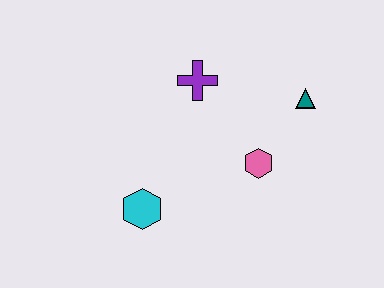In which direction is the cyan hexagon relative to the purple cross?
The cyan hexagon is below the purple cross.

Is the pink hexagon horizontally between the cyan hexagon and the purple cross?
No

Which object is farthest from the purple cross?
The cyan hexagon is farthest from the purple cross.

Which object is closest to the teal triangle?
The pink hexagon is closest to the teal triangle.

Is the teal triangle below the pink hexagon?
No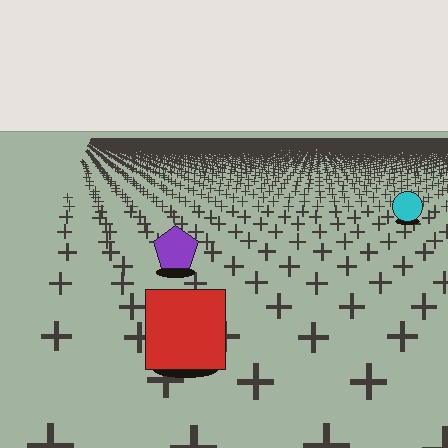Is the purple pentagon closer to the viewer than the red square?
No. The red square is closer — you can tell from the texture gradient: the ground texture is coarser near it.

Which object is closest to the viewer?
The red square is closest. The texture marks near it are larger and more spread out.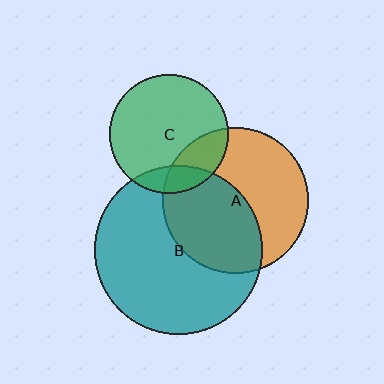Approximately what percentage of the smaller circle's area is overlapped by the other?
Approximately 20%.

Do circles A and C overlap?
Yes.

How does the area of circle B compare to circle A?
Approximately 1.3 times.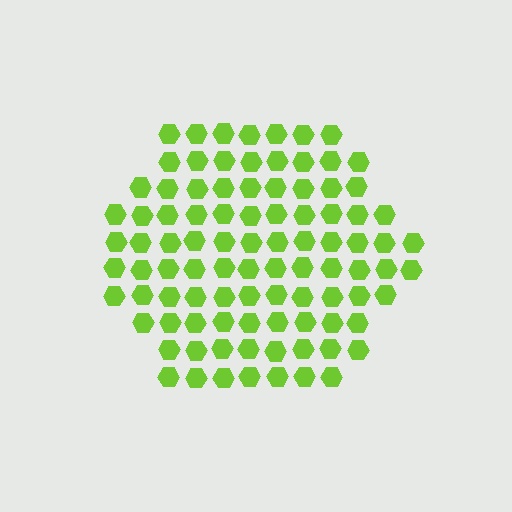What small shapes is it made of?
It is made of small hexagons.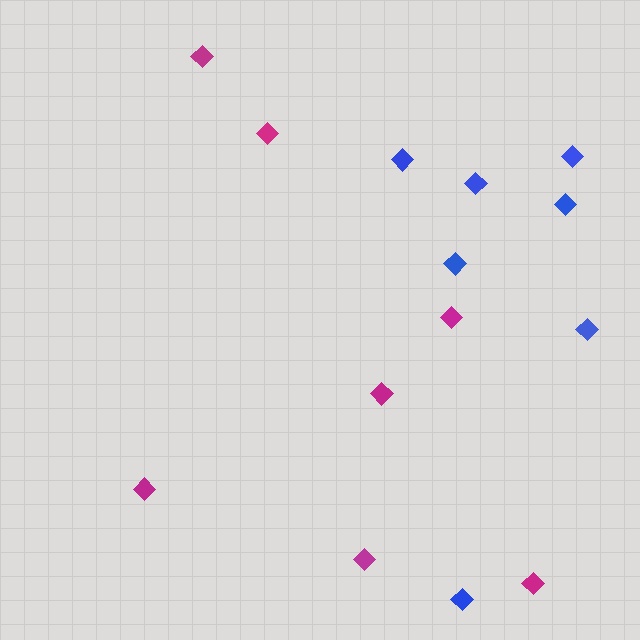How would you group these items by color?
There are 2 groups: one group of magenta diamonds (7) and one group of blue diamonds (7).